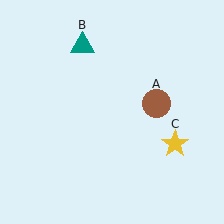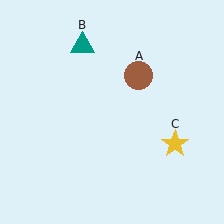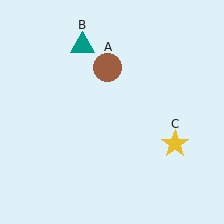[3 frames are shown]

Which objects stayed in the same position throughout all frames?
Teal triangle (object B) and yellow star (object C) remained stationary.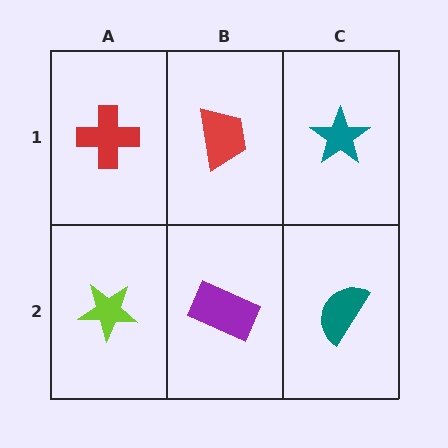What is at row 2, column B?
A purple rectangle.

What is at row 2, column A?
A lime star.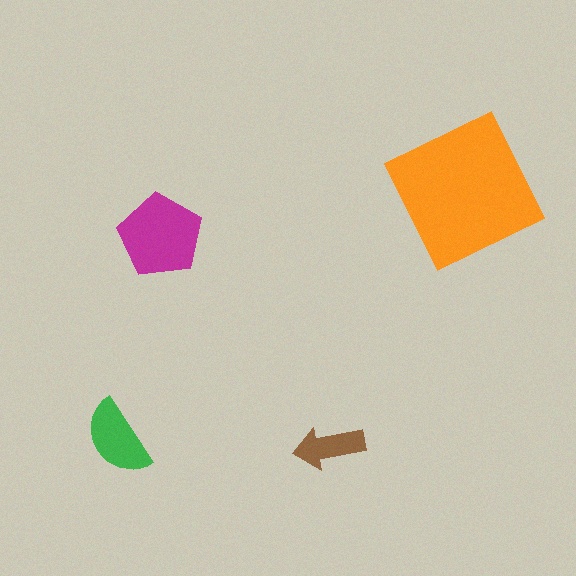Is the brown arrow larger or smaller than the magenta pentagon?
Smaller.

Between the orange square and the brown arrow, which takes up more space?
The orange square.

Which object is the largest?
The orange square.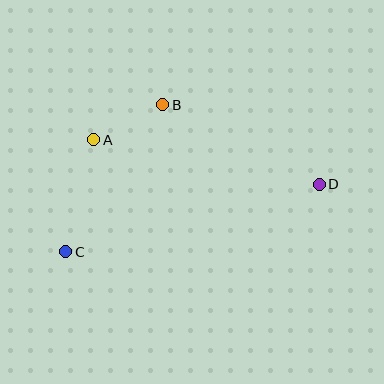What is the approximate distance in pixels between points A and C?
The distance between A and C is approximately 116 pixels.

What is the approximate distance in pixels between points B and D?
The distance between B and D is approximately 175 pixels.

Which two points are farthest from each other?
Points C and D are farthest from each other.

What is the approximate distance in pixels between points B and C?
The distance between B and C is approximately 176 pixels.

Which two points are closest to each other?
Points A and B are closest to each other.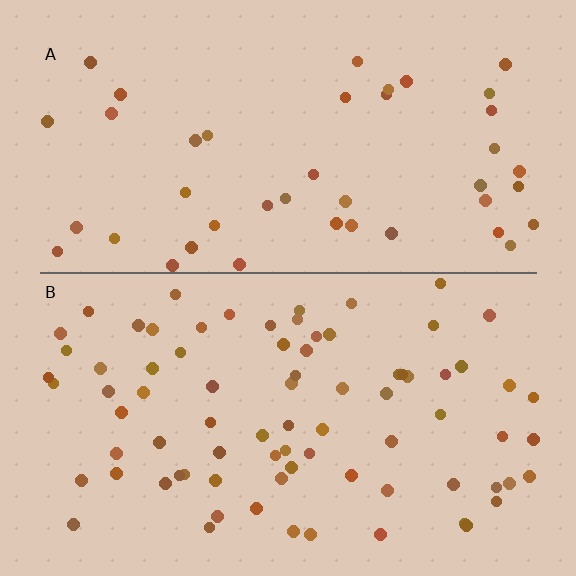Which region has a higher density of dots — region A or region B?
B (the bottom).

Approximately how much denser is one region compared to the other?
Approximately 1.8× — region B over region A.